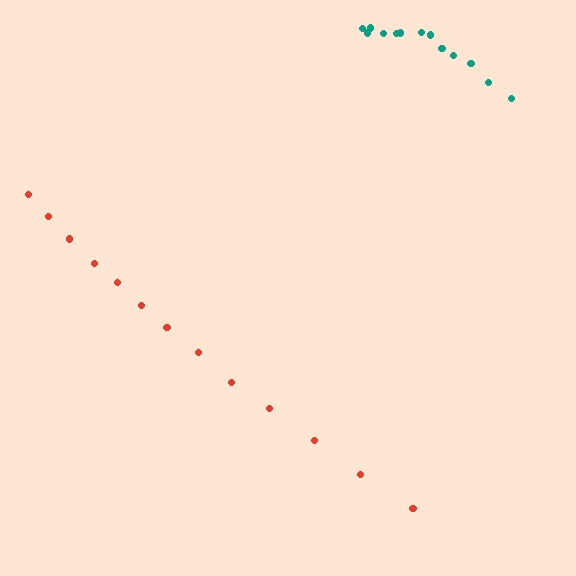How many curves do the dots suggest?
There are 2 distinct paths.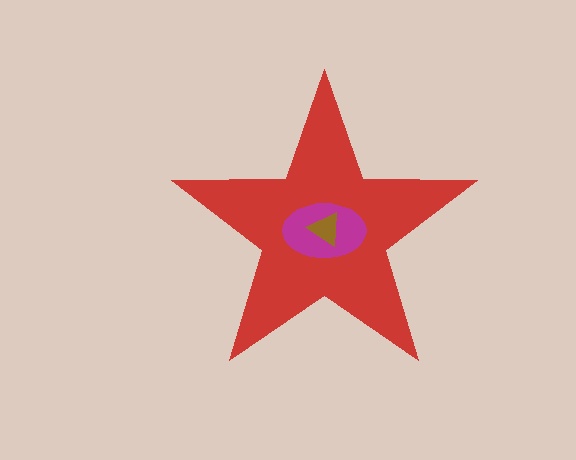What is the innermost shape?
The brown triangle.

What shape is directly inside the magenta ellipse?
The brown triangle.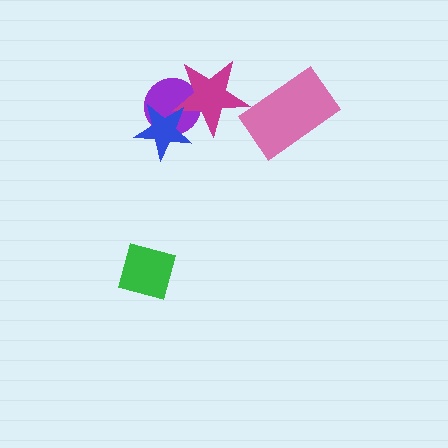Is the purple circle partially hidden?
Yes, it is partially covered by another shape.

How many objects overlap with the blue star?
2 objects overlap with the blue star.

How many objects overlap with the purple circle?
2 objects overlap with the purple circle.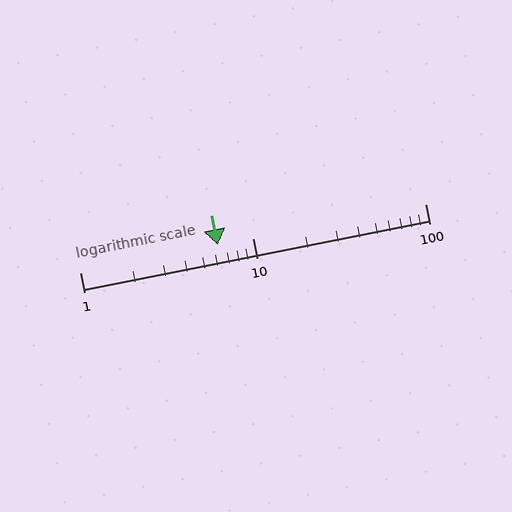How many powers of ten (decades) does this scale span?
The scale spans 2 decades, from 1 to 100.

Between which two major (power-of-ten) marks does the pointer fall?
The pointer is between 1 and 10.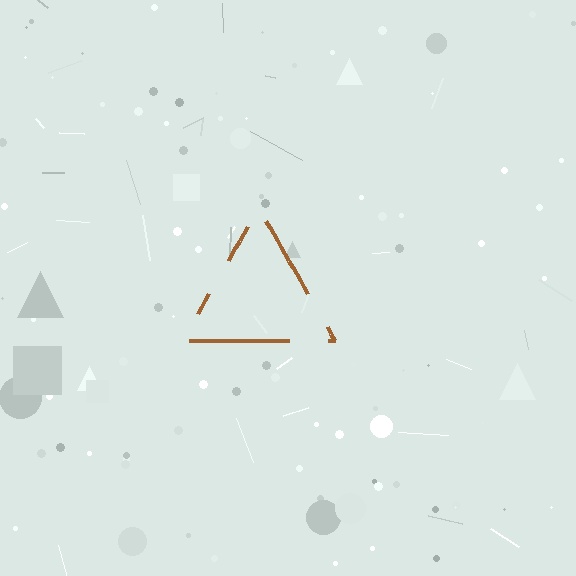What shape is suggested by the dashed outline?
The dashed outline suggests a triangle.